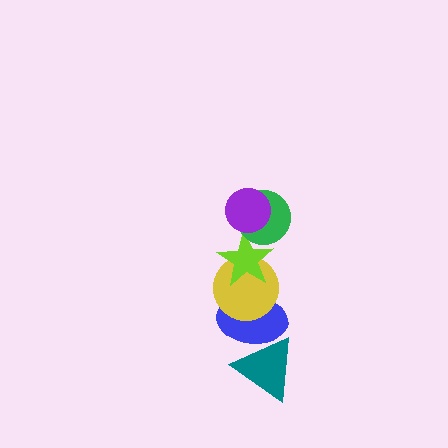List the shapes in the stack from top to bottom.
From top to bottom: the purple circle, the green circle, the lime star, the yellow circle, the blue ellipse, the teal triangle.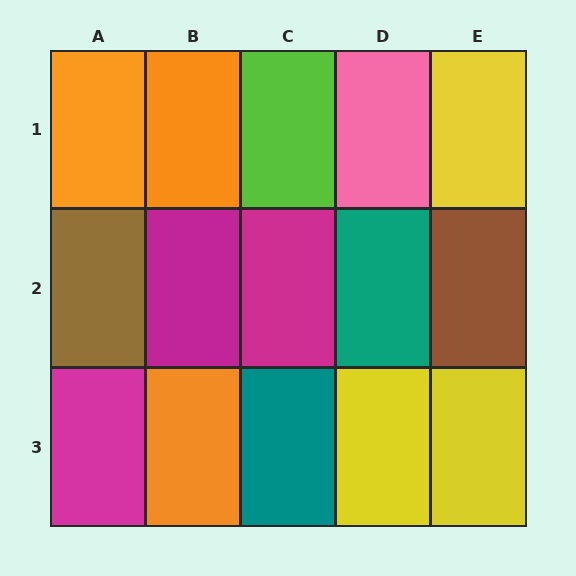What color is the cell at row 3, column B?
Orange.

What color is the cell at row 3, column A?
Magenta.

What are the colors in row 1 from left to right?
Orange, orange, lime, pink, yellow.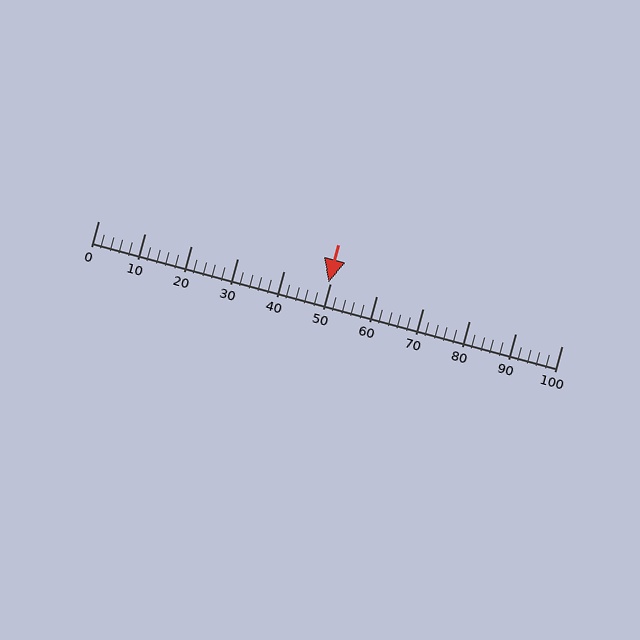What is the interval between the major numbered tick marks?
The major tick marks are spaced 10 units apart.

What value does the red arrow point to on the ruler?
The red arrow points to approximately 50.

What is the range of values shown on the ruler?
The ruler shows values from 0 to 100.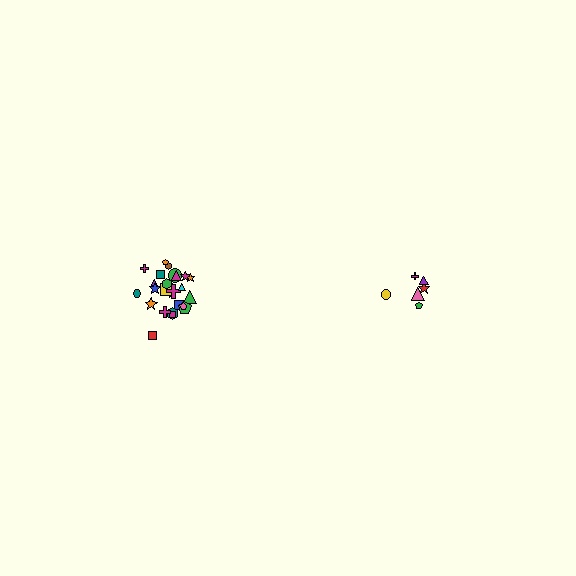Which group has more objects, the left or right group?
The left group.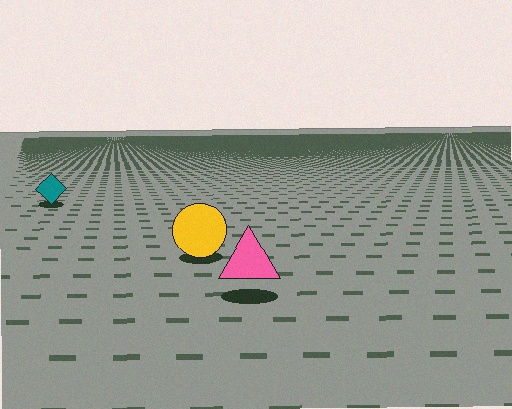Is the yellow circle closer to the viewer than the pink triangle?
No. The pink triangle is closer — you can tell from the texture gradient: the ground texture is coarser near it.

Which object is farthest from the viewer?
The teal diamond is farthest from the viewer. It appears smaller and the ground texture around it is denser.